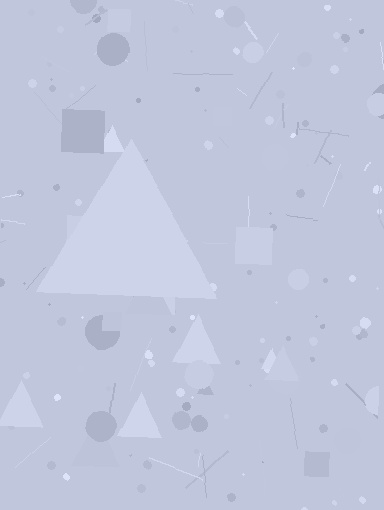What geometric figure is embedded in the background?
A triangle is embedded in the background.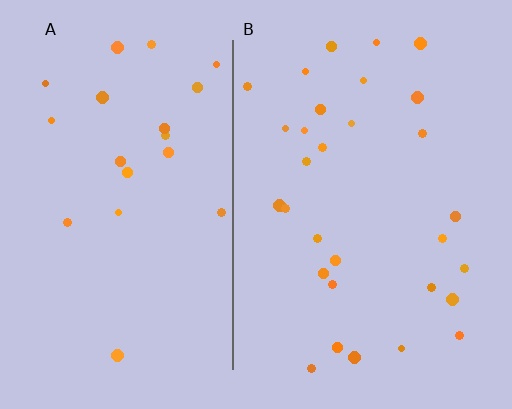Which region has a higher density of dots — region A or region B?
B (the right).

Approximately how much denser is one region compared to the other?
Approximately 1.5× — region B over region A.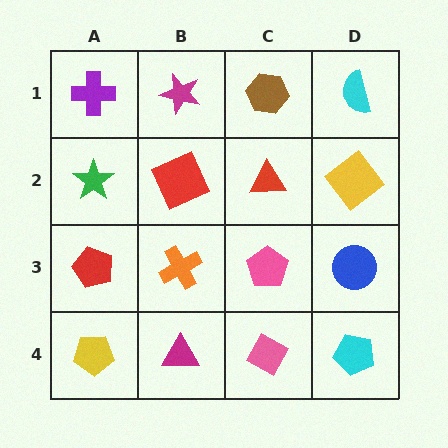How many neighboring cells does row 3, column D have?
3.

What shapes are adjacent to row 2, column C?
A brown hexagon (row 1, column C), a pink pentagon (row 3, column C), a red square (row 2, column B), a yellow diamond (row 2, column D).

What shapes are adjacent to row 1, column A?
A green star (row 2, column A), a magenta star (row 1, column B).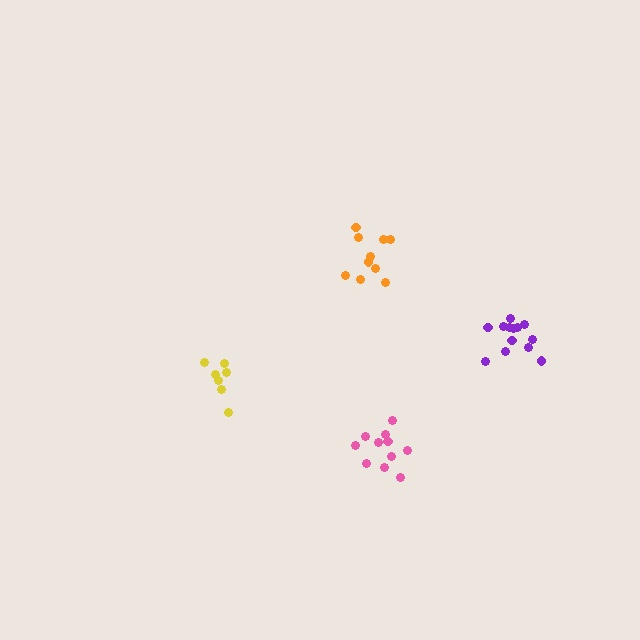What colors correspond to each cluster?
The clusters are colored: yellow, pink, purple, orange.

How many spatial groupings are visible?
There are 4 spatial groupings.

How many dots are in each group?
Group 1: 7 dots, Group 2: 11 dots, Group 3: 13 dots, Group 4: 10 dots (41 total).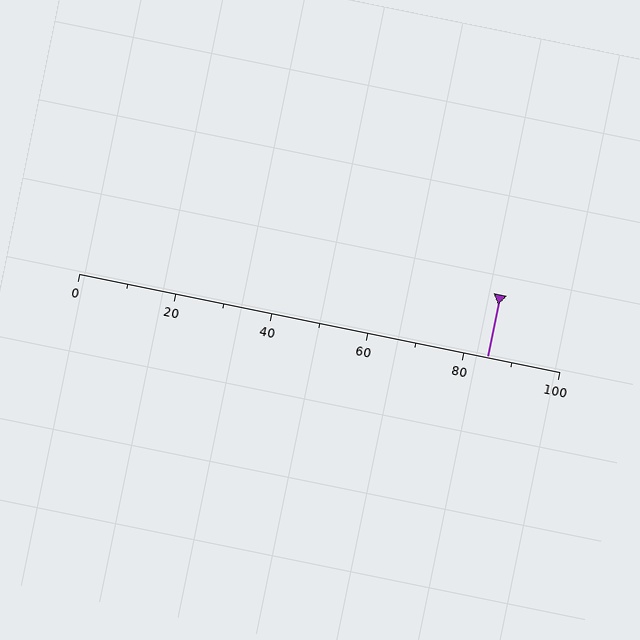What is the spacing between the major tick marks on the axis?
The major ticks are spaced 20 apart.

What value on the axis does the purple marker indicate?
The marker indicates approximately 85.